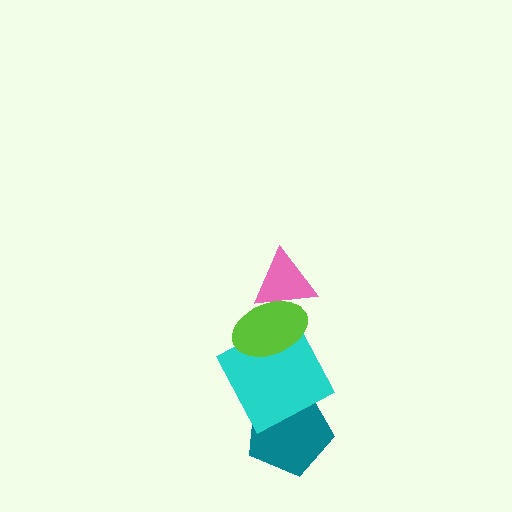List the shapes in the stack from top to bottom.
From top to bottom: the pink triangle, the lime ellipse, the cyan square, the teal pentagon.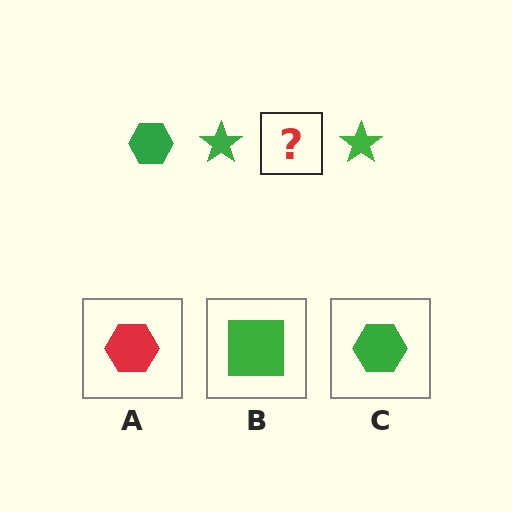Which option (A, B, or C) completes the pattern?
C.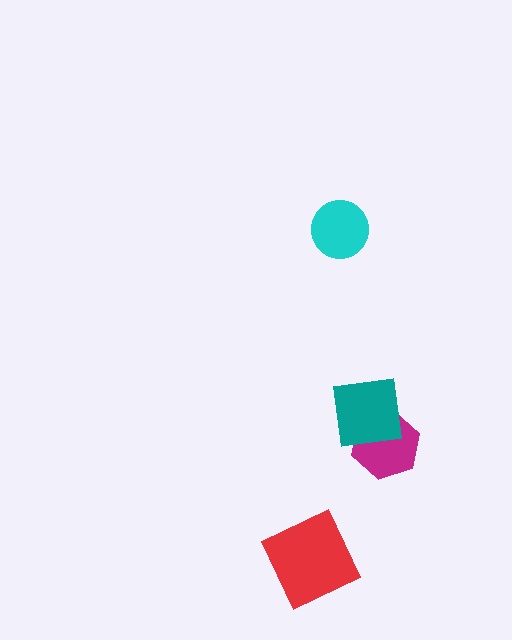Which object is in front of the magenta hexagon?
The teal square is in front of the magenta hexagon.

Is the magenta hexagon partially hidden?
Yes, it is partially covered by another shape.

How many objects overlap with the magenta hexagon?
1 object overlaps with the magenta hexagon.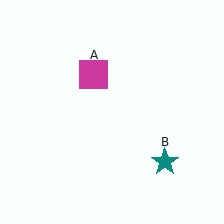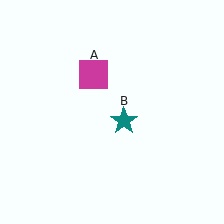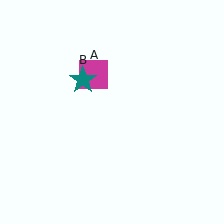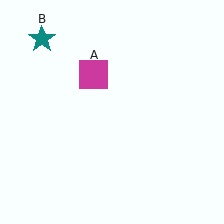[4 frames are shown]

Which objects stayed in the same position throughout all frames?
Magenta square (object A) remained stationary.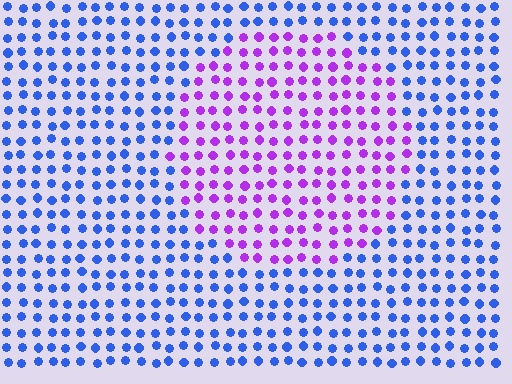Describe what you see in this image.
The image is filled with small blue elements in a uniform arrangement. A circle-shaped region is visible where the elements are tinted to a slightly different hue, forming a subtle color boundary.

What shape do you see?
I see a circle.